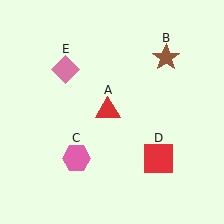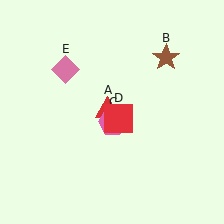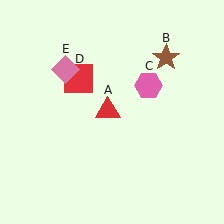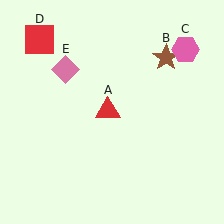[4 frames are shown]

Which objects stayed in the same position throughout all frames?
Red triangle (object A) and brown star (object B) and pink diamond (object E) remained stationary.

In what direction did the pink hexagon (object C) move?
The pink hexagon (object C) moved up and to the right.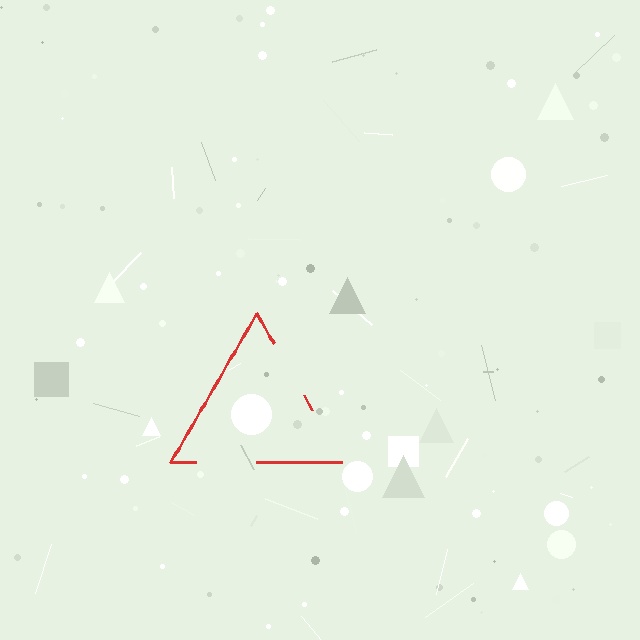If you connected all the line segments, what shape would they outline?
They would outline a triangle.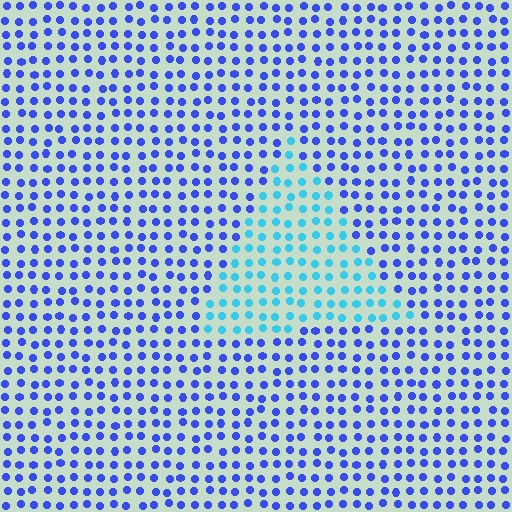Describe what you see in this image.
The image is filled with small blue elements in a uniform arrangement. A triangle-shaped region is visible where the elements are tinted to a slightly different hue, forming a subtle color boundary.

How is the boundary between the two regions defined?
The boundary is defined purely by a slight shift in hue (about 43 degrees). Spacing, size, and orientation are identical on both sides.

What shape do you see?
I see a triangle.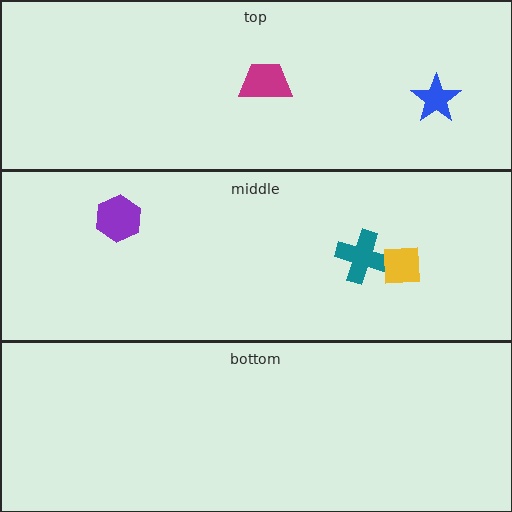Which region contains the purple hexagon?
The middle region.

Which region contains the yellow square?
The middle region.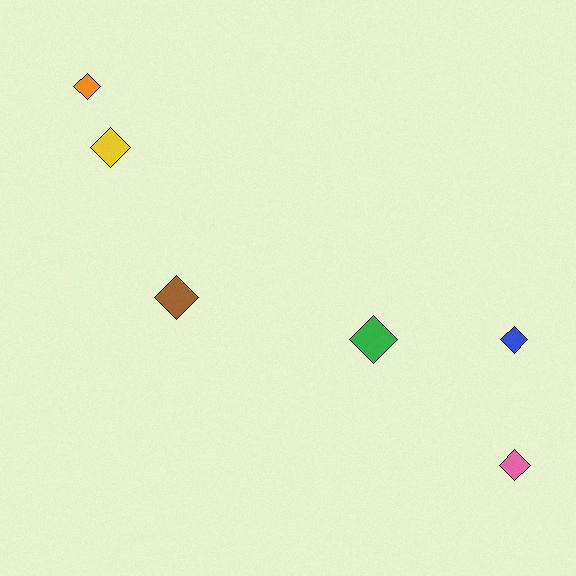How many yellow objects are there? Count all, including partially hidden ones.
There is 1 yellow object.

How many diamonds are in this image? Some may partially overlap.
There are 6 diamonds.